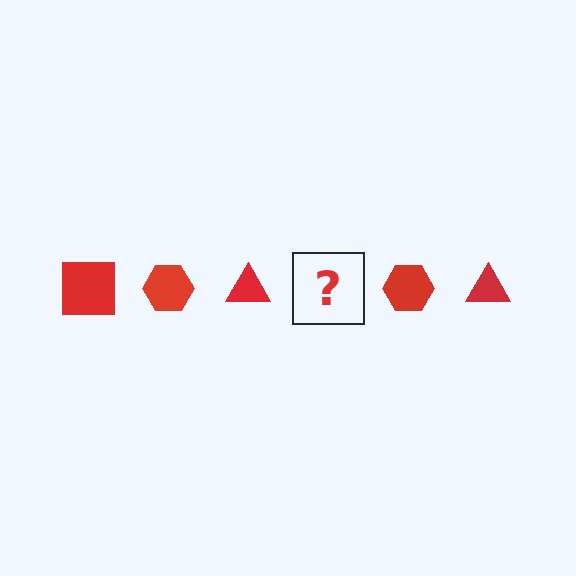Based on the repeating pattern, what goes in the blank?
The blank should be a red square.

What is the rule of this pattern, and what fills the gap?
The rule is that the pattern cycles through square, hexagon, triangle shapes in red. The gap should be filled with a red square.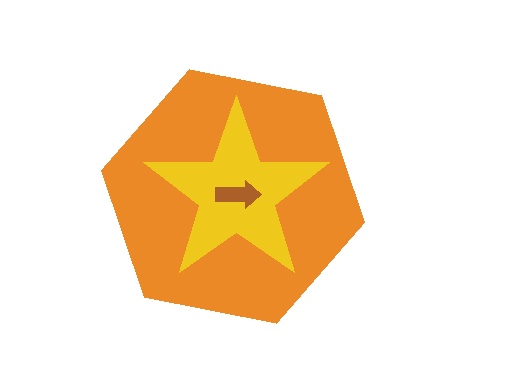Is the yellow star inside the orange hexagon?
Yes.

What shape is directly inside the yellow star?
The brown arrow.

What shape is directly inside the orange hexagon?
The yellow star.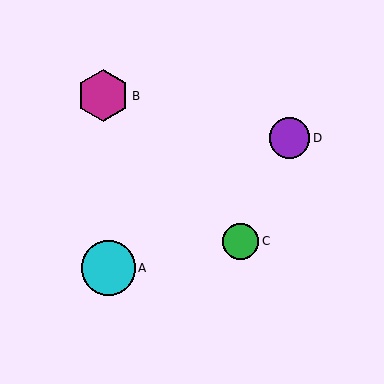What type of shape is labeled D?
Shape D is a purple circle.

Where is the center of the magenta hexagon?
The center of the magenta hexagon is at (103, 96).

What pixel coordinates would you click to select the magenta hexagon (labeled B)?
Click at (103, 96) to select the magenta hexagon B.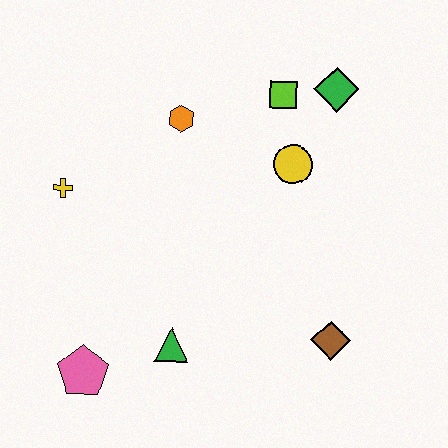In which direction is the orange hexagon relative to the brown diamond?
The orange hexagon is above the brown diamond.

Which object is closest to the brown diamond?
The green triangle is closest to the brown diamond.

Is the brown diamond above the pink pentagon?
Yes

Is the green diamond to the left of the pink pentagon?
No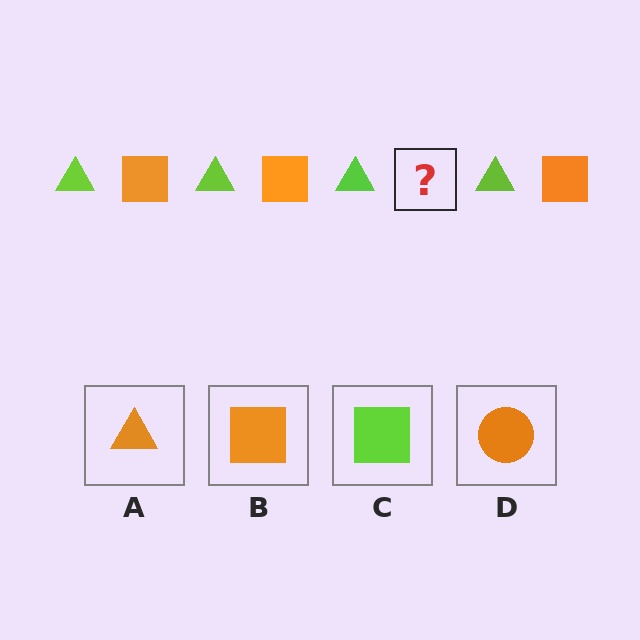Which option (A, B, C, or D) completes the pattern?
B.